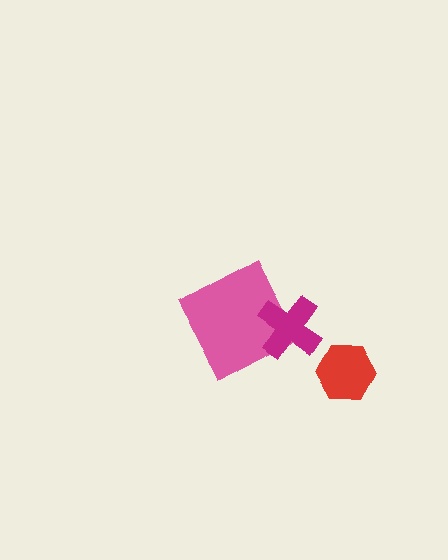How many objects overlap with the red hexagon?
0 objects overlap with the red hexagon.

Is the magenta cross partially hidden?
No, no other shape covers it.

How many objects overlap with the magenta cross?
1 object overlaps with the magenta cross.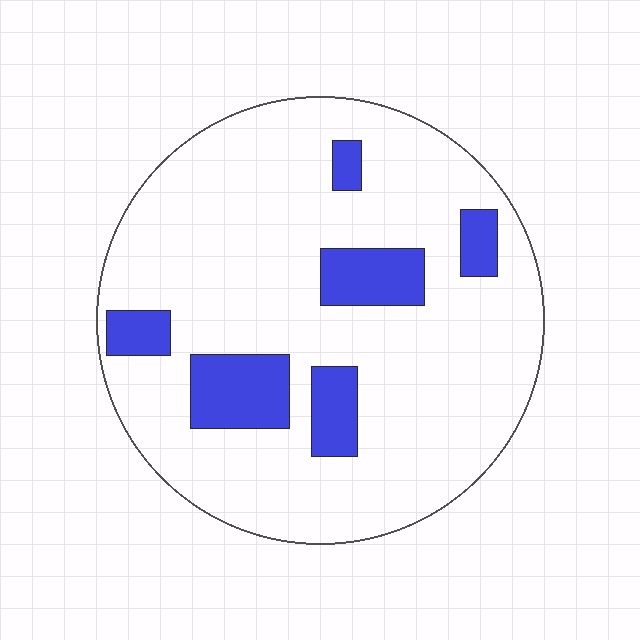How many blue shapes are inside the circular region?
6.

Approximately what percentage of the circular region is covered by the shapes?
Approximately 15%.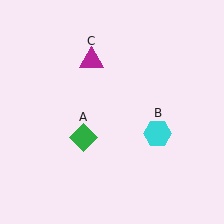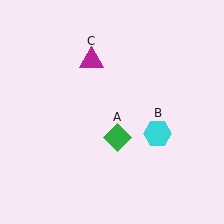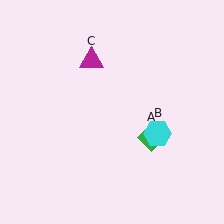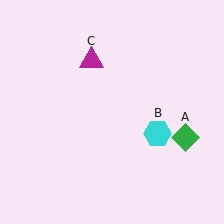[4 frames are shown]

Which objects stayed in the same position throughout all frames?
Cyan hexagon (object B) and magenta triangle (object C) remained stationary.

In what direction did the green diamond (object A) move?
The green diamond (object A) moved right.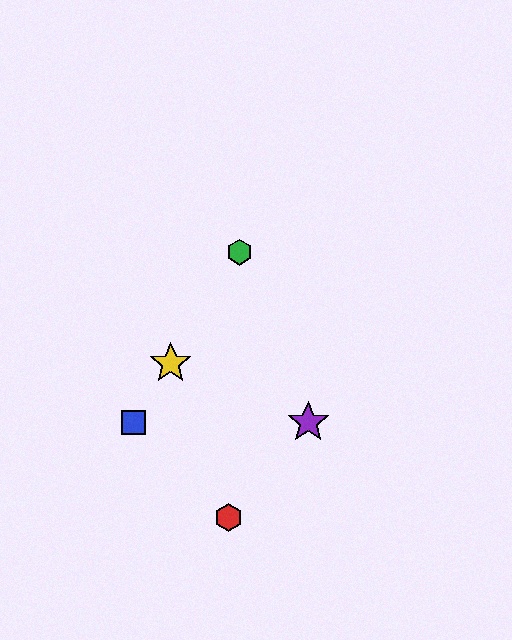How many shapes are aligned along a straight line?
3 shapes (the blue square, the green hexagon, the yellow star) are aligned along a straight line.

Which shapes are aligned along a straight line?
The blue square, the green hexagon, the yellow star are aligned along a straight line.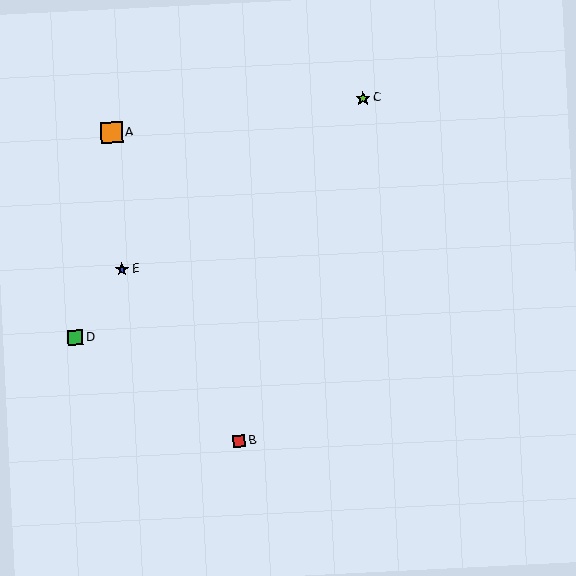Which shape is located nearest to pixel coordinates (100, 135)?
The orange square (labeled A) at (112, 132) is nearest to that location.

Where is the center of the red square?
The center of the red square is at (239, 441).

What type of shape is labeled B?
Shape B is a red square.